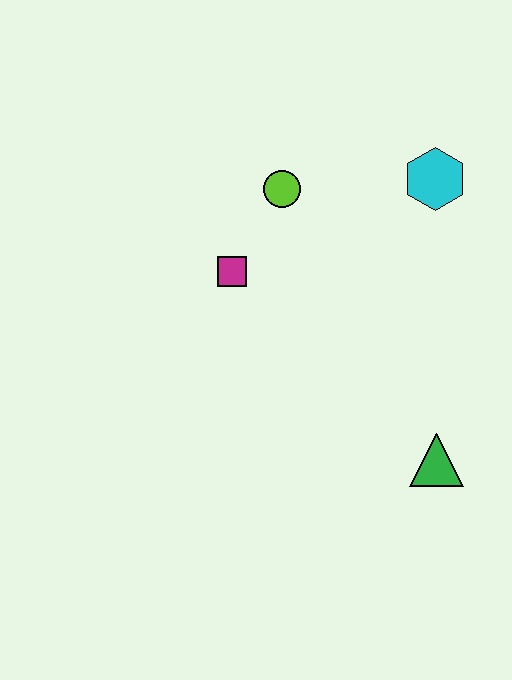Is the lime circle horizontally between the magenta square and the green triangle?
Yes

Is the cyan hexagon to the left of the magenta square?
No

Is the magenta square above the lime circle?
No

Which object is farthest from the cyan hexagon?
The green triangle is farthest from the cyan hexagon.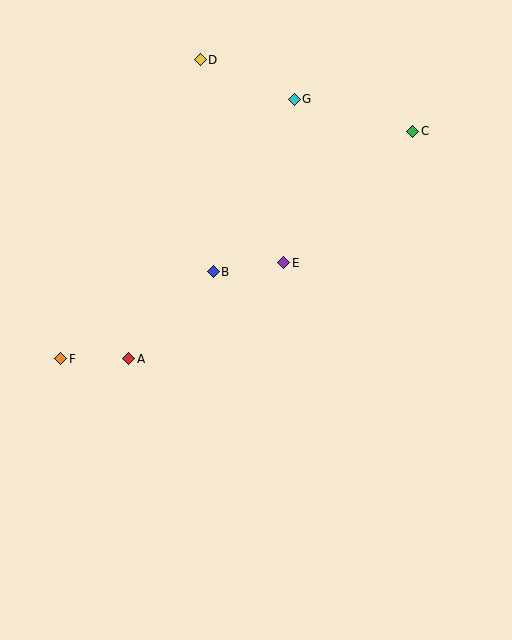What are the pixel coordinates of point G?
Point G is at (294, 99).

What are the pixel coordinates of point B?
Point B is at (213, 272).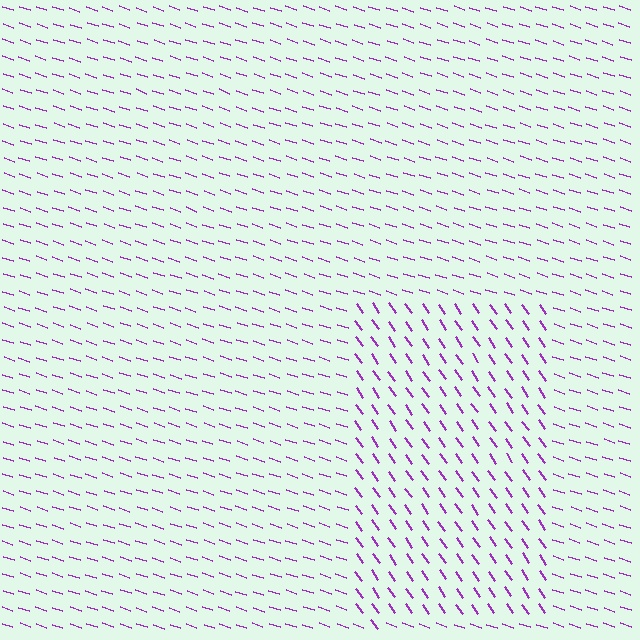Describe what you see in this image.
The image is filled with small purple line segments. A rectangle region in the image has lines oriented differently from the surrounding lines, creating a visible texture boundary.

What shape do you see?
I see a rectangle.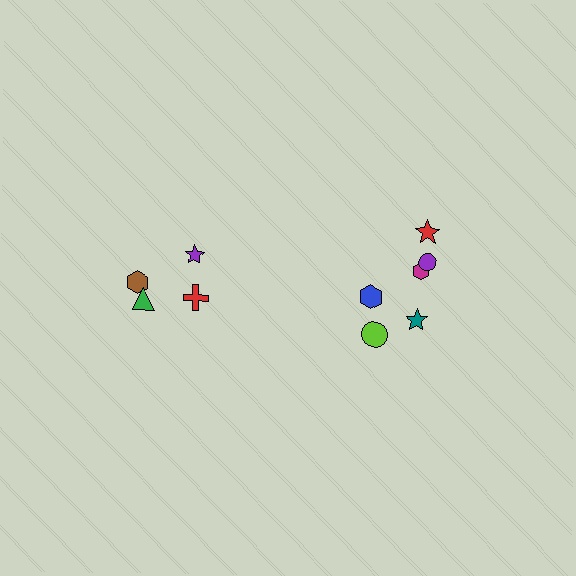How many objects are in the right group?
There are 6 objects.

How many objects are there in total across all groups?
There are 10 objects.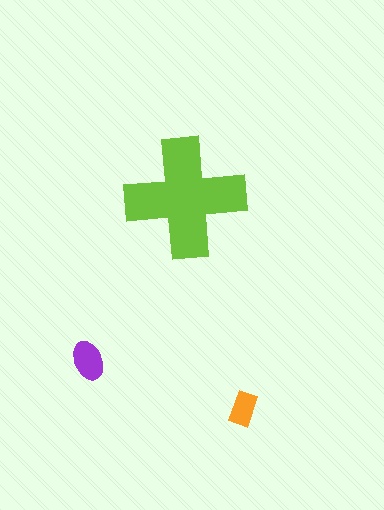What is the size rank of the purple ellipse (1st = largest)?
2nd.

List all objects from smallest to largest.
The orange rectangle, the purple ellipse, the lime cross.